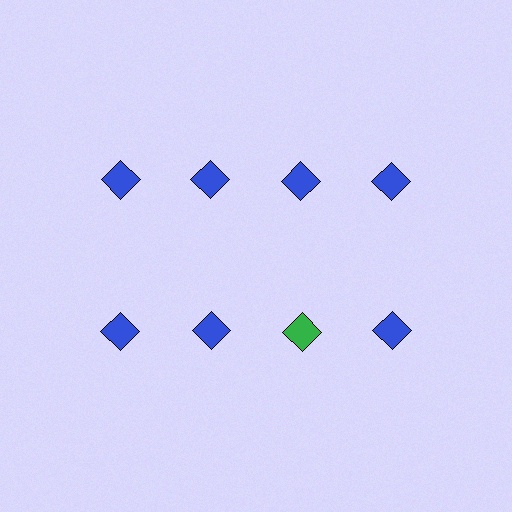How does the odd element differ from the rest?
It has a different color: green instead of blue.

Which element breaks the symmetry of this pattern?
The green diamond in the second row, center column breaks the symmetry. All other shapes are blue diamonds.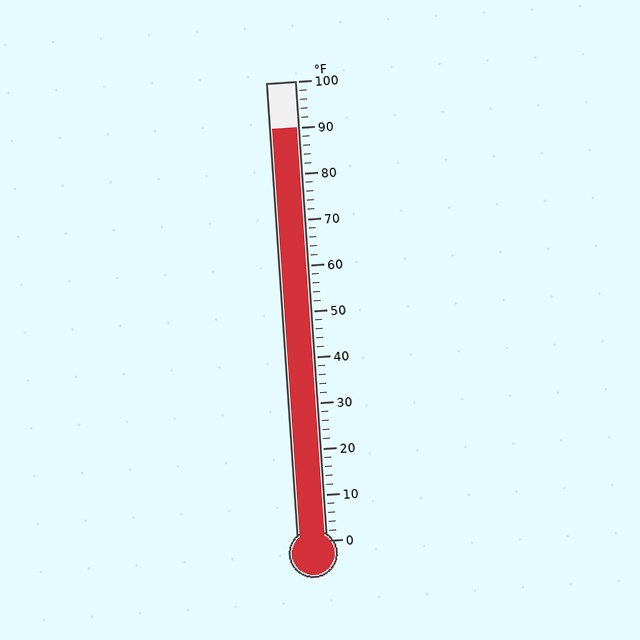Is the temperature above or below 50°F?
The temperature is above 50°F.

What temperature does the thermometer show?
The thermometer shows approximately 90°F.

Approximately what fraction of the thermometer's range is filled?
The thermometer is filled to approximately 90% of its range.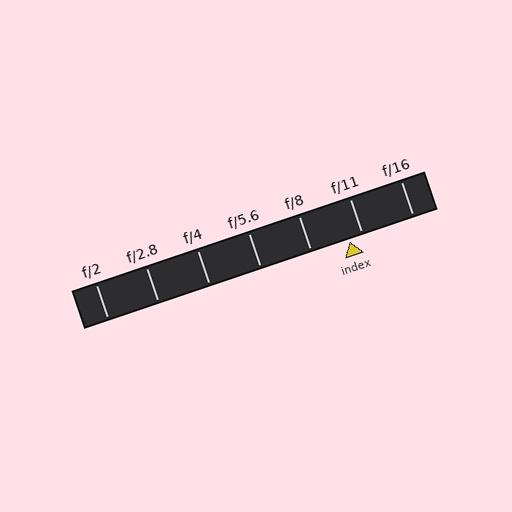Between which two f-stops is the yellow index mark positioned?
The index mark is between f/8 and f/11.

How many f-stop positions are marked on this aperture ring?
There are 7 f-stop positions marked.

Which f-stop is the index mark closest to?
The index mark is closest to f/11.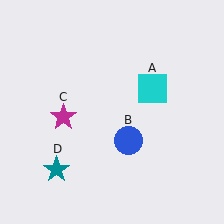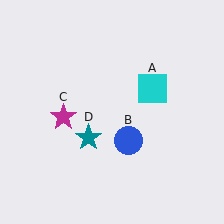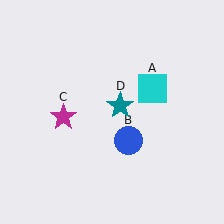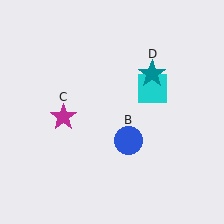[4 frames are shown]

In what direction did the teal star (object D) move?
The teal star (object D) moved up and to the right.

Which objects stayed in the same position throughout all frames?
Cyan square (object A) and blue circle (object B) and magenta star (object C) remained stationary.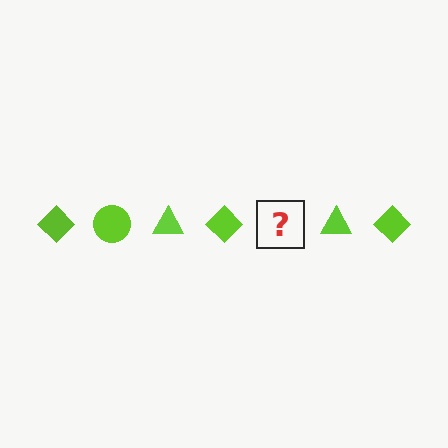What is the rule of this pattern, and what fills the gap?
The rule is that the pattern cycles through diamond, circle, triangle shapes in lime. The gap should be filled with a lime circle.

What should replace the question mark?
The question mark should be replaced with a lime circle.